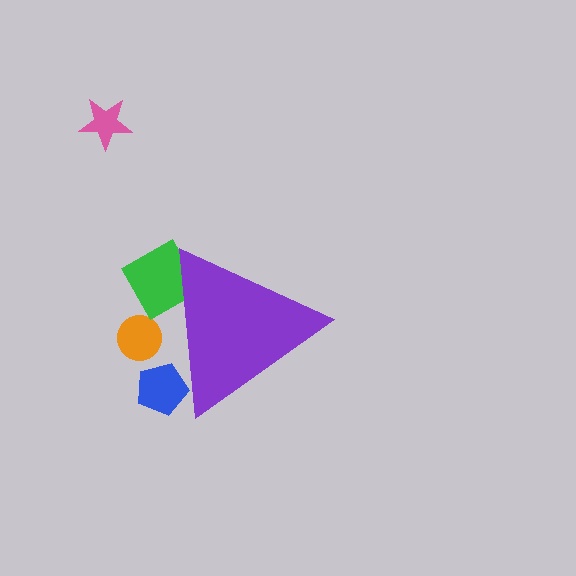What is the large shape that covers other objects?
A purple triangle.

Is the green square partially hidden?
Yes, the green square is partially hidden behind the purple triangle.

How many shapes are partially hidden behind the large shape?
3 shapes are partially hidden.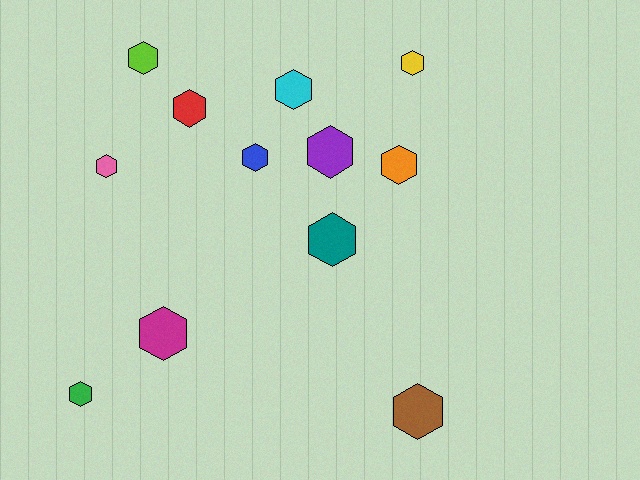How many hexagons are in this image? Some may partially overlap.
There are 12 hexagons.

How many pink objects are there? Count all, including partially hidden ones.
There is 1 pink object.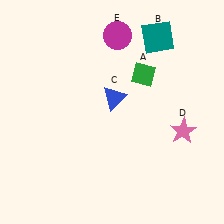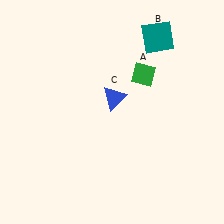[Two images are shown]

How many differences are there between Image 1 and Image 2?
There are 2 differences between the two images.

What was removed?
The magenta circle (E), the pink star (D) were removed in Image 2.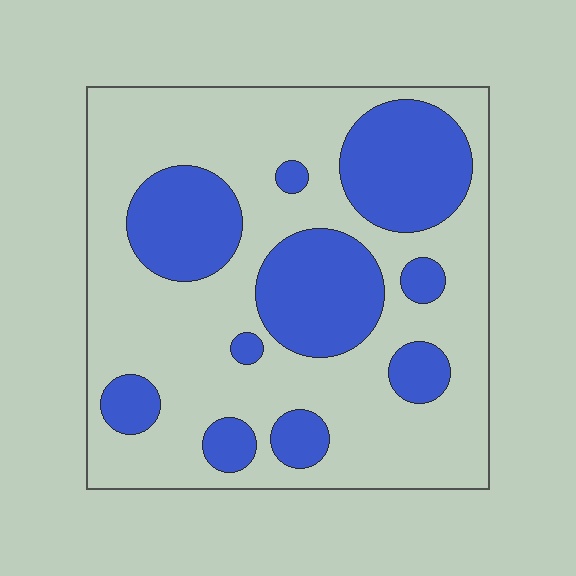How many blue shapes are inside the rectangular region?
10.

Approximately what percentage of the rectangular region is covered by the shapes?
Approximately 30%.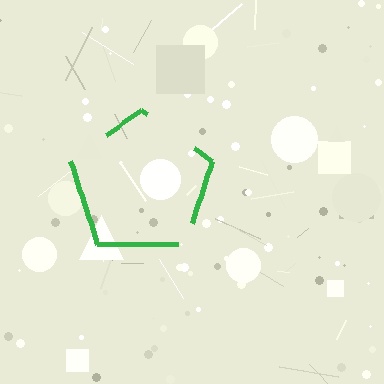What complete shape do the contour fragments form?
The contour fragments form a pentagon.